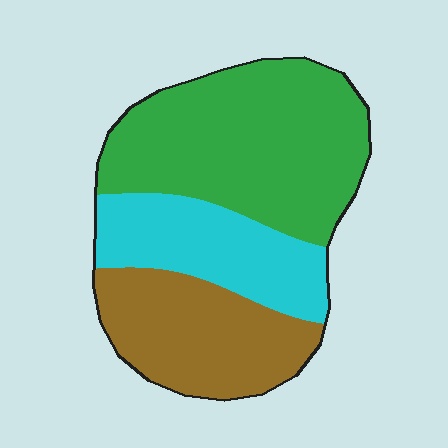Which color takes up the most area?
Green, at roughly 45%.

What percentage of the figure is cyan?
Cyan takes up about one quarter (1/4) of the figure.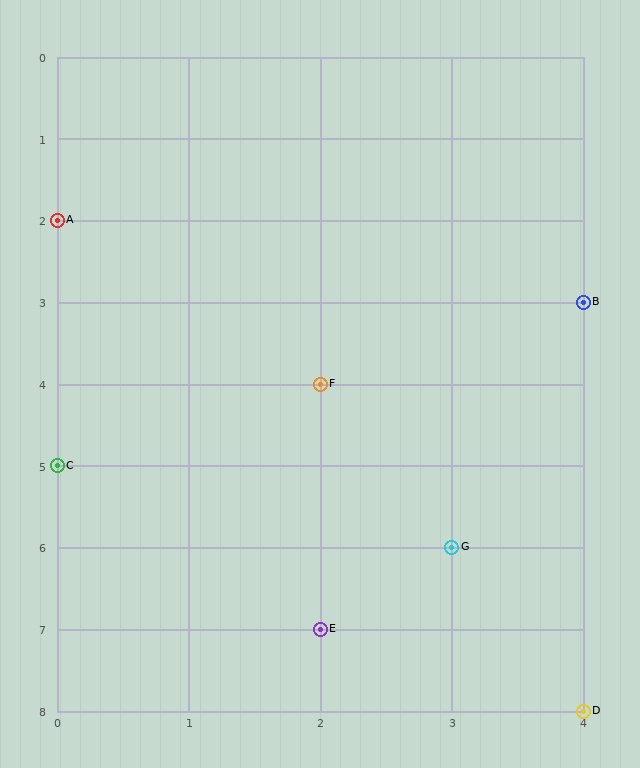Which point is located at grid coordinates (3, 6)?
Point G is at (3, 6).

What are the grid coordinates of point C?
Point C is at grid coordinates (0, 5).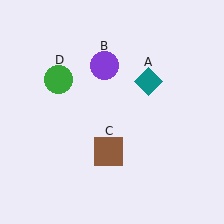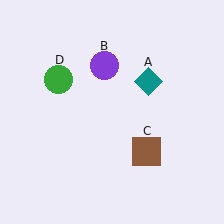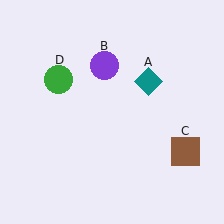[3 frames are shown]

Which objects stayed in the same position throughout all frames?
Teal diamond (object A) and purple circle (object B) and green circle (object D) remained stationary.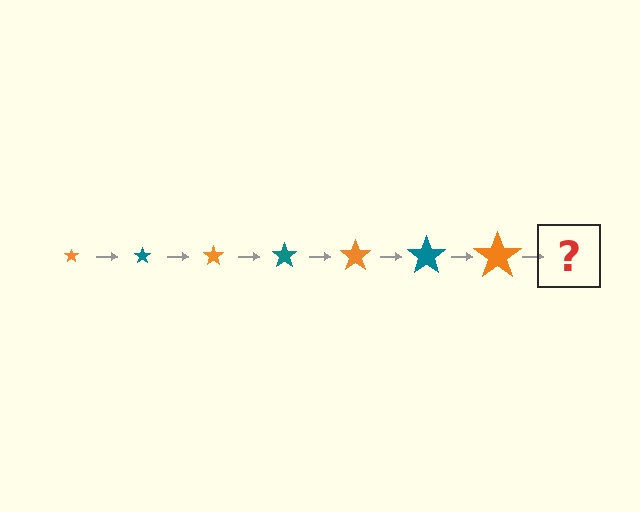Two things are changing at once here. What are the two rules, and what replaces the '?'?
The two rules are that the star grows larger each step and the color cycles through orange and teal. The '?' should be a teal star, larger than the previous one.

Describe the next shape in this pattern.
It should be a teal star, larger than the previous one.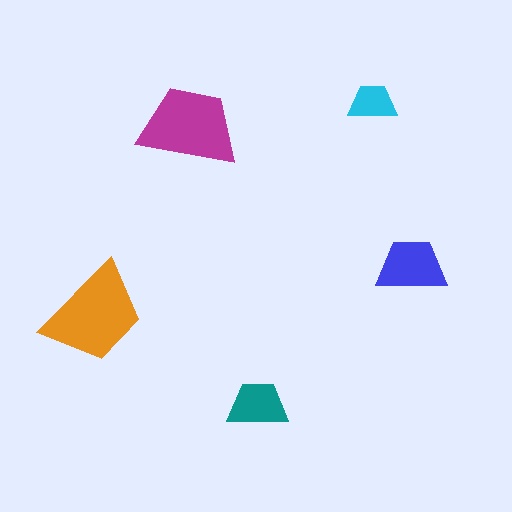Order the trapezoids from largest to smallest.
the orange one, the magenta one, the blue one, the teal one, the cyan one.